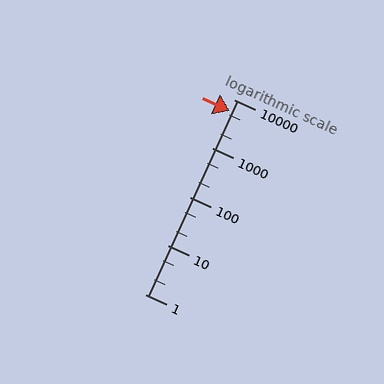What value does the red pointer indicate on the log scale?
The pointer indicates approximately 5800.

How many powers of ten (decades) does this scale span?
The scale spans 4 decades, from 1 to 10000.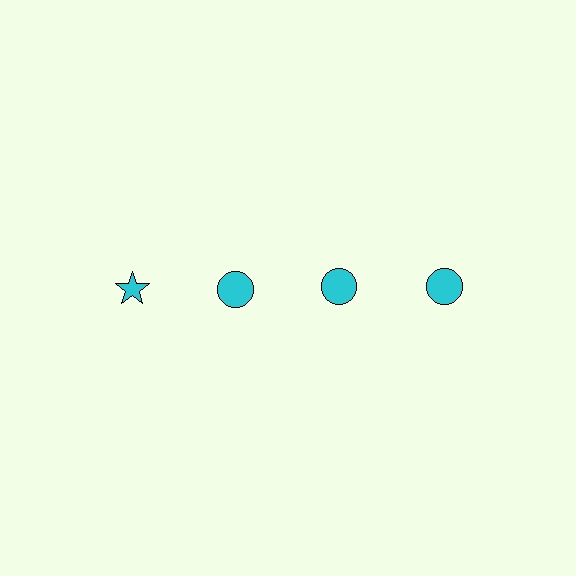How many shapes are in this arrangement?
There are 4 shapes arranged in a grid pattern.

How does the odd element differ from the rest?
It has a different shape: star instead of circle.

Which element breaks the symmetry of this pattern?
The cyan star in the top row, leftmost column breaks the symmetry. All other shapes are cyan circles.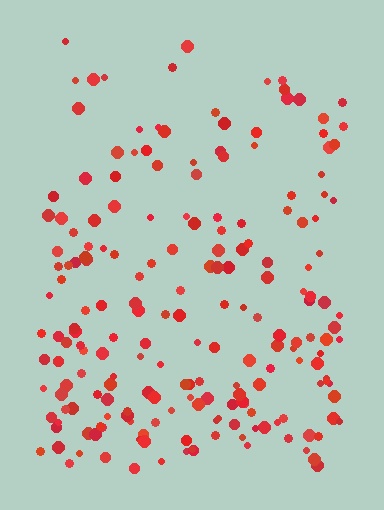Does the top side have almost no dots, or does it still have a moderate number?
Still a moderate number, just noticeably fewer than the bottom.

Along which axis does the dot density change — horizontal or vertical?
Vertical.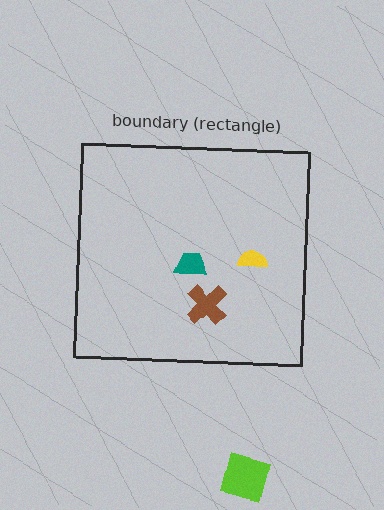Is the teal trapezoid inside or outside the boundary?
Inside.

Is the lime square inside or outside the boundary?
Outside.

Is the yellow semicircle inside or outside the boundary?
Inside.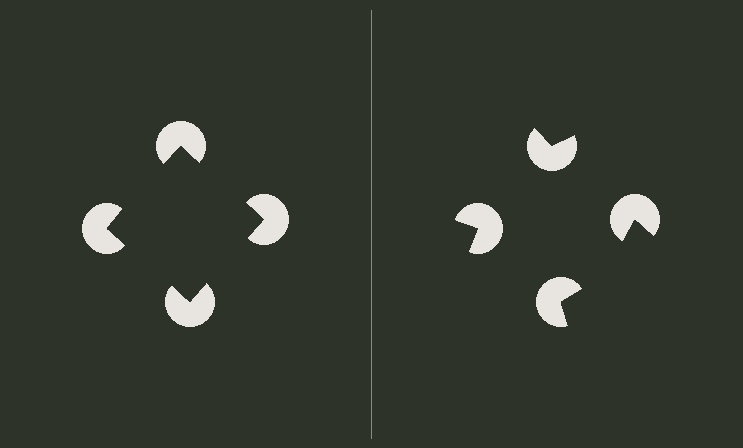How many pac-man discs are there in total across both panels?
8 — 4 on each side.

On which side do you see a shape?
An illusory square appears on the left side. On the right side the wedge cuts are rotated, so no coherent shape forms.